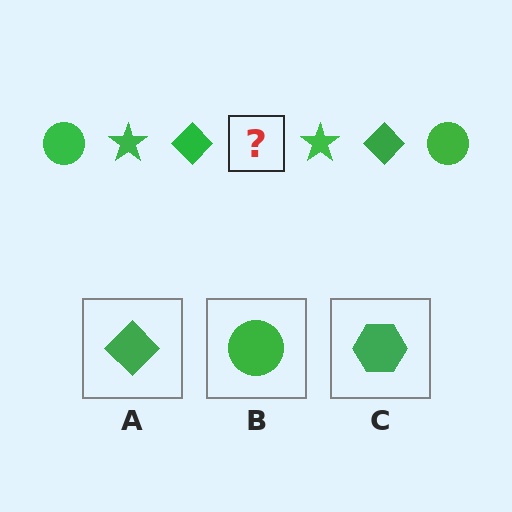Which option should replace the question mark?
Option B.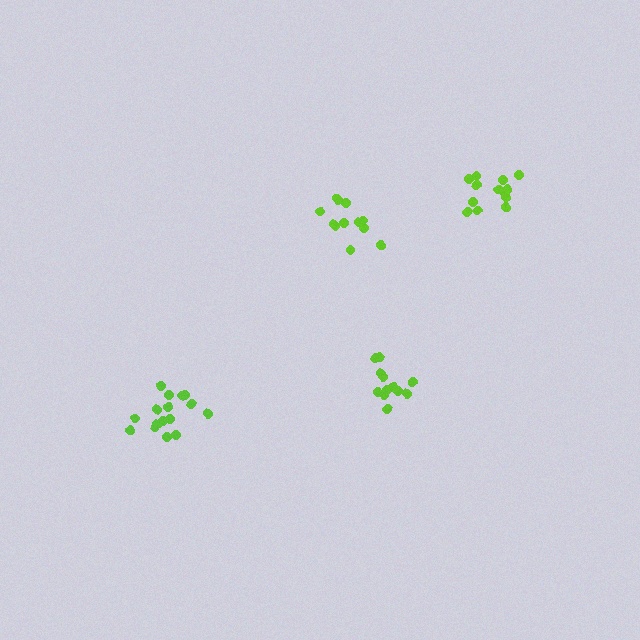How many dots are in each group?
Group 1: 16 dots, Group 2: 12 dots, Group 3: 13 dots, Group 4: 12 dots (53 total).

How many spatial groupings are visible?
There are 4 spatial groupings.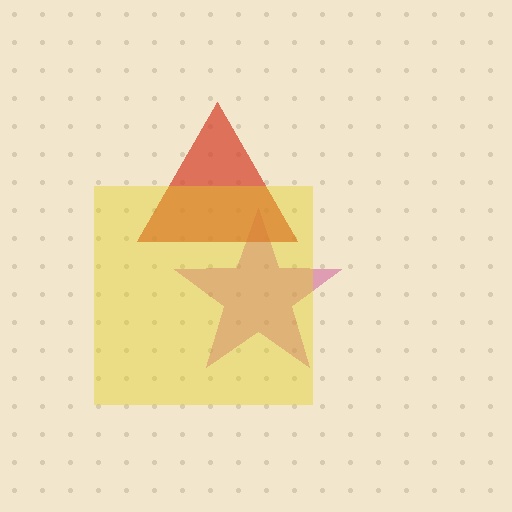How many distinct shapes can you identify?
There are 3 distinct shapes: a magenta star, a red triangle, a yellow square.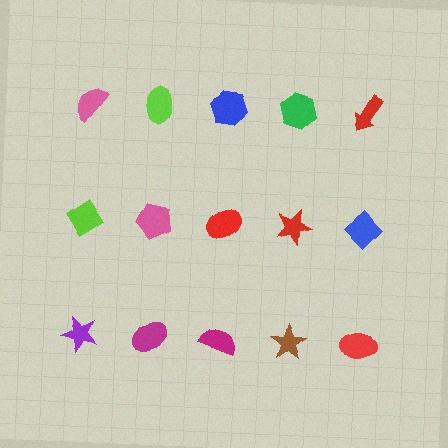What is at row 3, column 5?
A red ellipse.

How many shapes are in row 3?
5 shapes.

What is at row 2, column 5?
A blue diamond.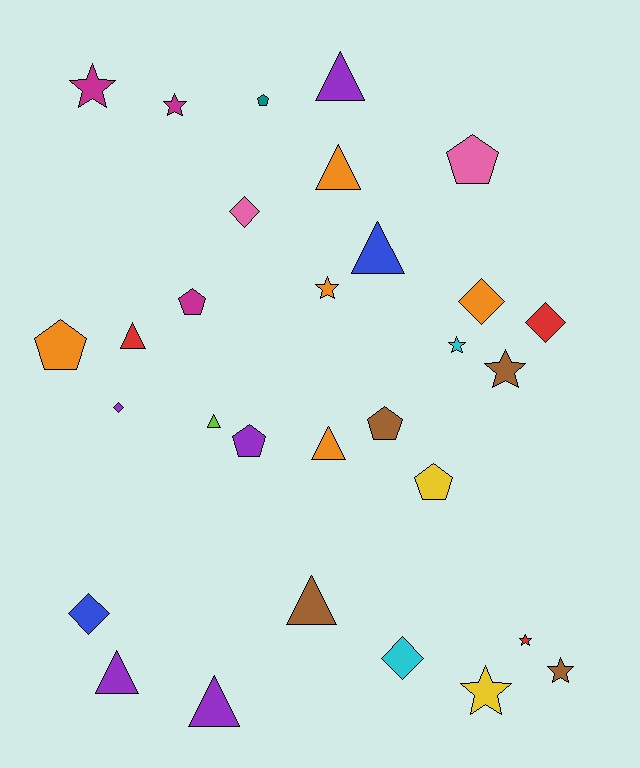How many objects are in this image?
There are 30 objects.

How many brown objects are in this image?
There are 4 brown objects.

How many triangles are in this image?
There are 9 triangles.